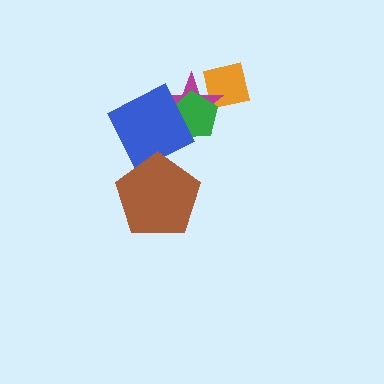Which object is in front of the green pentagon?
The blue diamond is in front of the green pentagon.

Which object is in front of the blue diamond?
The brown pentagon is in front of the blue diamond.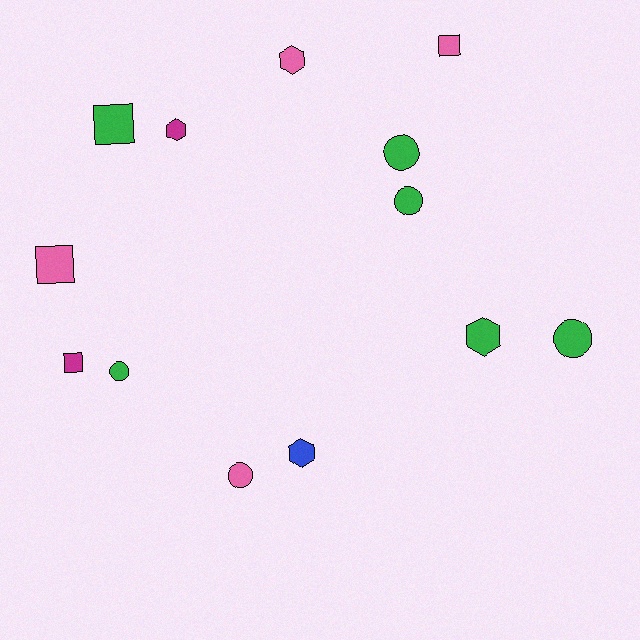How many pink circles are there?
There is 1 pink circle.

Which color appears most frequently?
Green, with 6 objects.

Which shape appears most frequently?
Circle, with 5 objects.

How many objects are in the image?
There are 13 objects.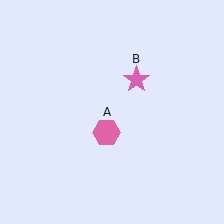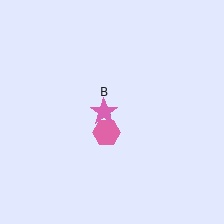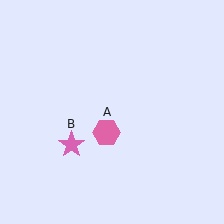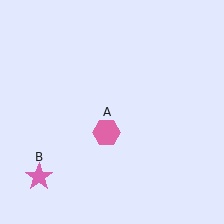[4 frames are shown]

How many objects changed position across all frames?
1 object changed position: pink star (object B).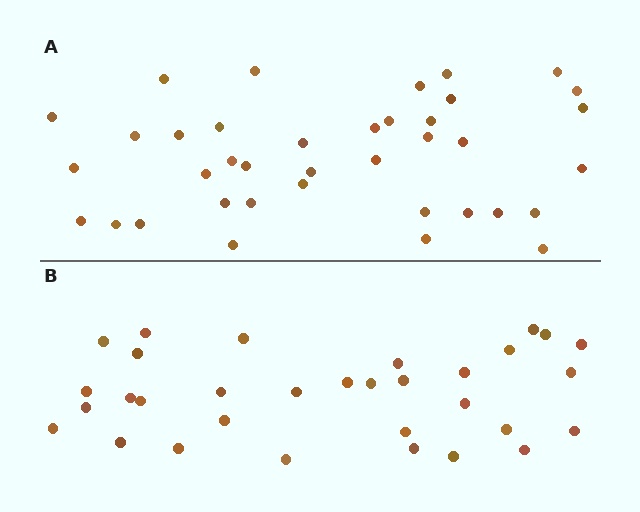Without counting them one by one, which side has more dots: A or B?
Region A (the top region) has more dots.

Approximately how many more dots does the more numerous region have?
Region A has about 6 more dots than region B.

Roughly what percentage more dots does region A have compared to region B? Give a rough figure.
About 20% more.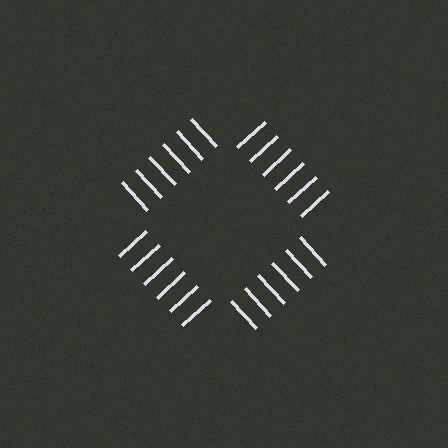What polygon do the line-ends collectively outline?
An illusory square — the line segments terminate on its edges but no continuous stroke is drawn.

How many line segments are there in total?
24 — 6 along each of the 4 edges.